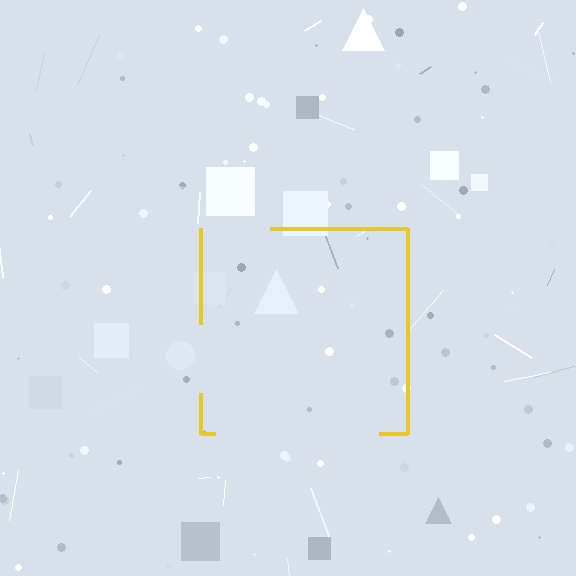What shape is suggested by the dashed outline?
The dashed outline suggests a square.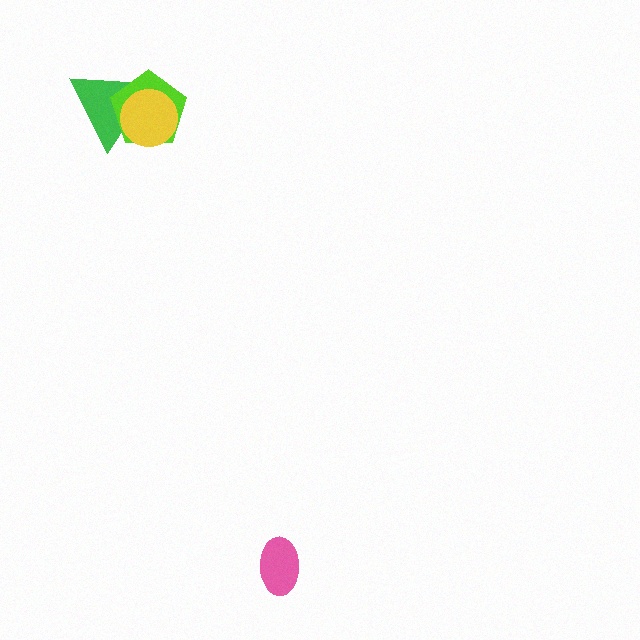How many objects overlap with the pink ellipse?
0 objects overlap with the pink ellipse.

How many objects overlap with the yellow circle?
2 objects overlap with the yellow circle.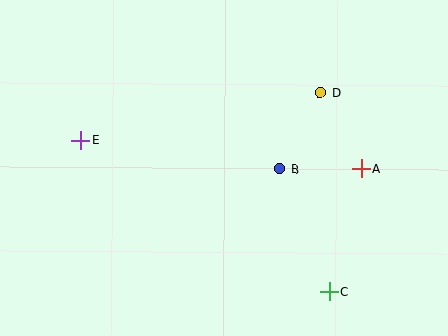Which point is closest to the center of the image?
Point B at (280, 169) is closest to the center.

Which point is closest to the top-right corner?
Point D is closest to the top-right corner.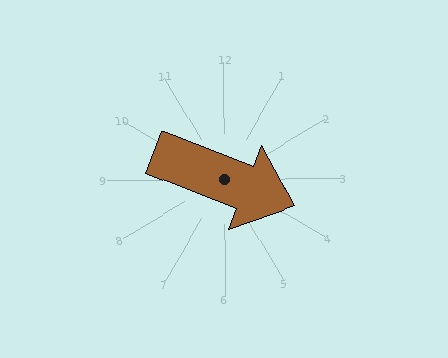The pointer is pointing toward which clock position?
Roughly 4 o'clock.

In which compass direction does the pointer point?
East.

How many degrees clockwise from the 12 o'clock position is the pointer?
Approximately 112 degrees.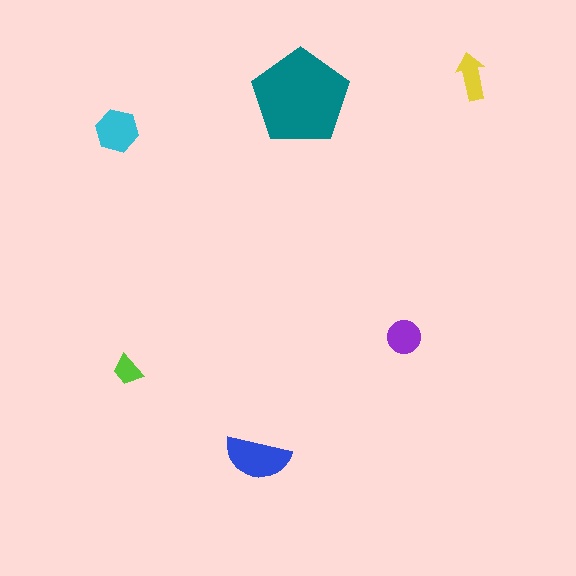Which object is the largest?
The teal pentagon.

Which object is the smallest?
The lime trapezoid.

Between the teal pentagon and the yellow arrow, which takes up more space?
The teal pentagon.